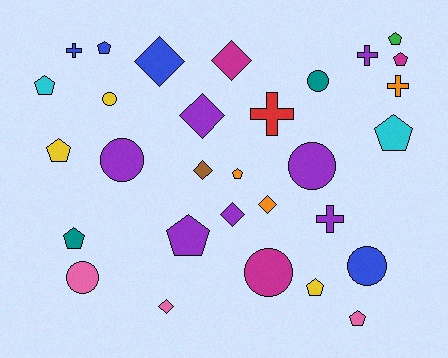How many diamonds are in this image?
There are 7 diamonds.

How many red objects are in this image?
There is 1 red object.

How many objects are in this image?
There are 30 objects.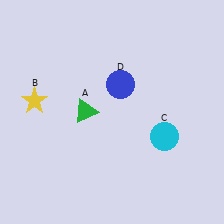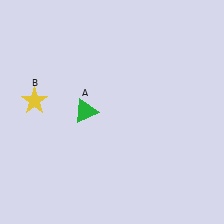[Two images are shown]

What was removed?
The cyan circle (C), the blue circle (D) were removed in Image 2.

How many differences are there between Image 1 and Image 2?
There are 2 differences between the two images.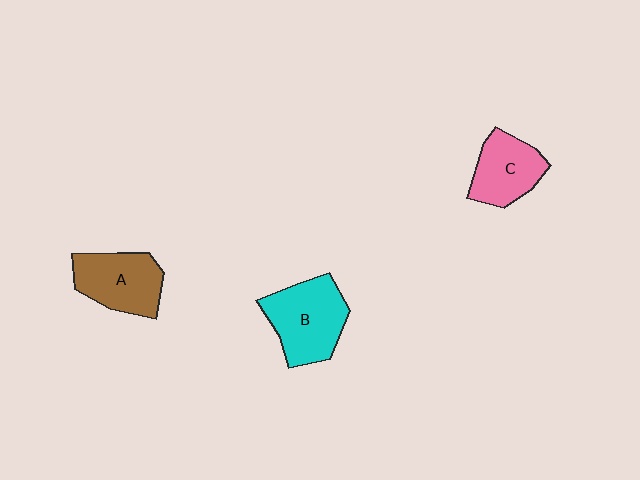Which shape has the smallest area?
Shape C (pink).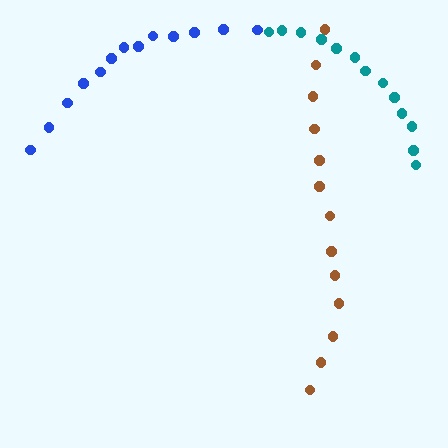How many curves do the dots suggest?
There are 3 distinct paths.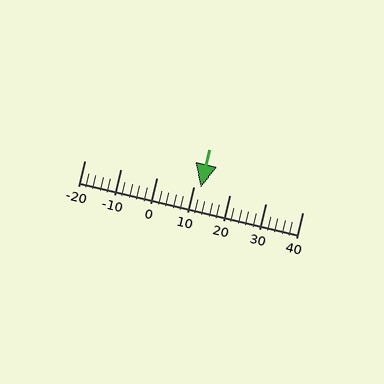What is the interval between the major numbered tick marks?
The major tick marks are spaced 10 units apart.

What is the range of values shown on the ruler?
The ruler shows values from -20 to 40.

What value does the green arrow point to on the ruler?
The green arrow points to approximately 12.